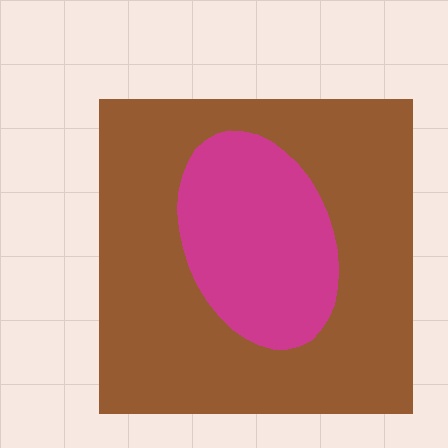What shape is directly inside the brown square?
The magenta ellipse.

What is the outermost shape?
The brown square.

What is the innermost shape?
The magenta ellipse.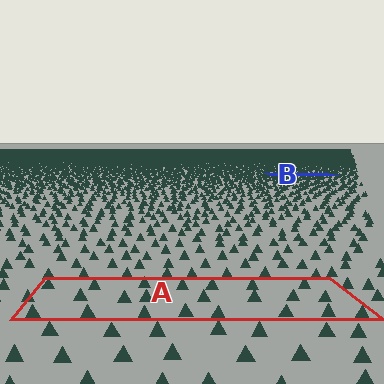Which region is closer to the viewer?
Region A is closer. The texture elements there are larger and more spread out.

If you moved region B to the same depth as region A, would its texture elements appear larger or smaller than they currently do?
They would appear larger. At a closer depth, the same texture elements are projected at a bigger on-screen size.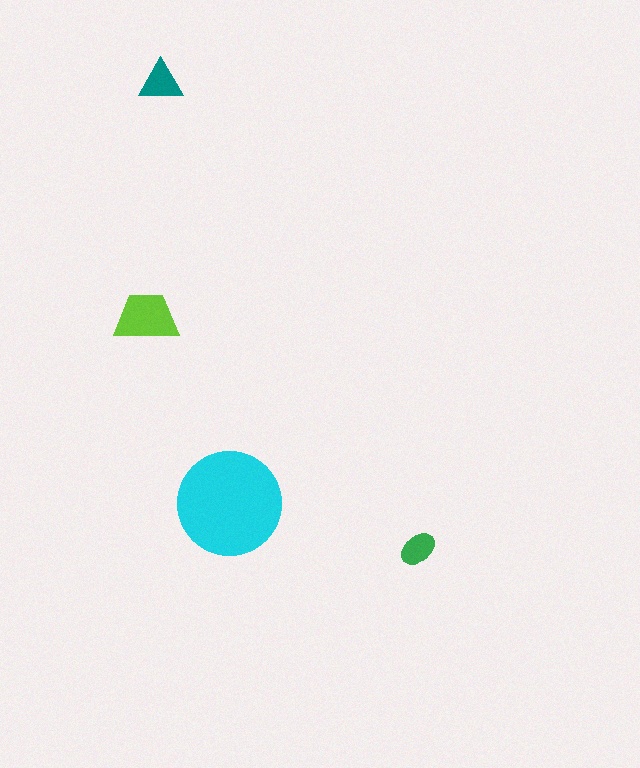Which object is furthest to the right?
The green ellipse is rightmost.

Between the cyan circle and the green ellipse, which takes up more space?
The cyan circle.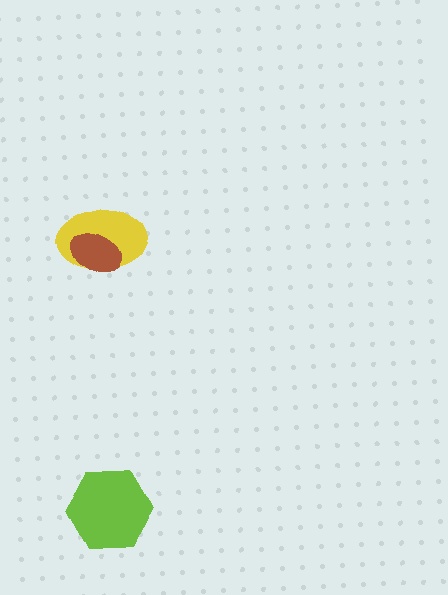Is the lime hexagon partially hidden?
No, no other shape covers it.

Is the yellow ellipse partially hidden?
Yes, it is partially covered by another shape.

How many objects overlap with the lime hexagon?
0 objects overlap with the lime hexagon.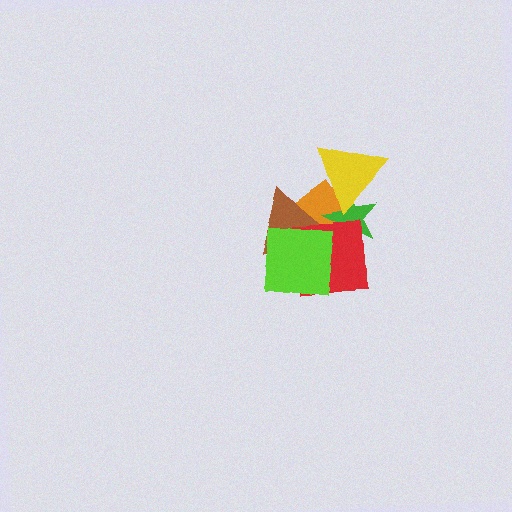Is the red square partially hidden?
Yes, it is partially covered by another shape.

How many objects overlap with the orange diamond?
5 objects overlap with the orange diamond.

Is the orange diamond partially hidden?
Yes, it is partially covered by another shape.